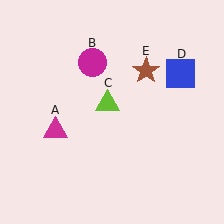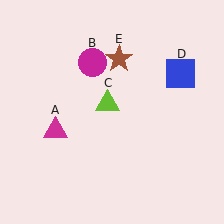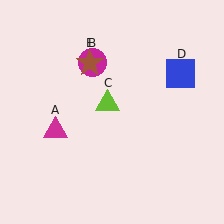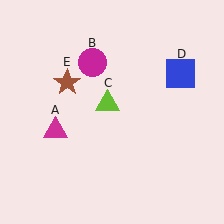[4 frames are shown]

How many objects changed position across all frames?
1 object changed position: brown star (object E).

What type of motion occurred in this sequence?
The brown star (object E) rotated counterclockwise around the center of the scene.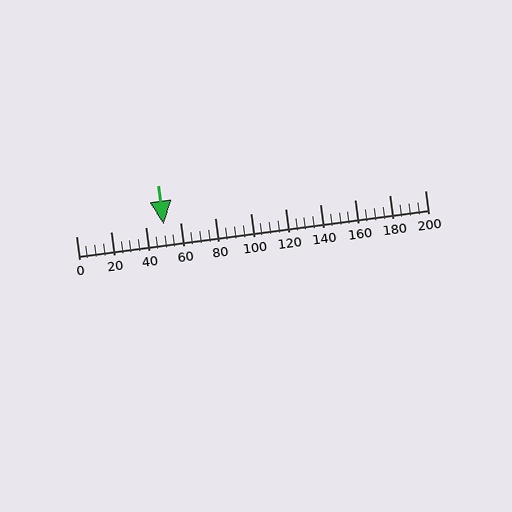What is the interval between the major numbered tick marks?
The major tick marks are spaced 20 units apart.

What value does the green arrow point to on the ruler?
The green arrow points to approximately 50.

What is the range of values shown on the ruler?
The ruler shows values from 0 to 200.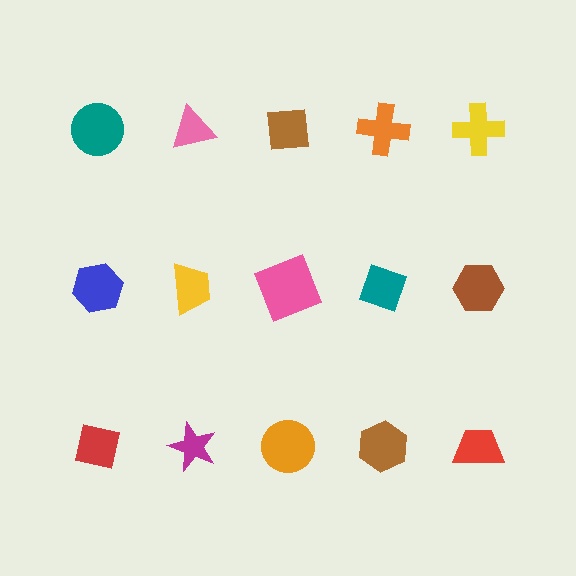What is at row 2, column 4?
A teal diamond.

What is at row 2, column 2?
A yellow trapezoid.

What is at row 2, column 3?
A pink square.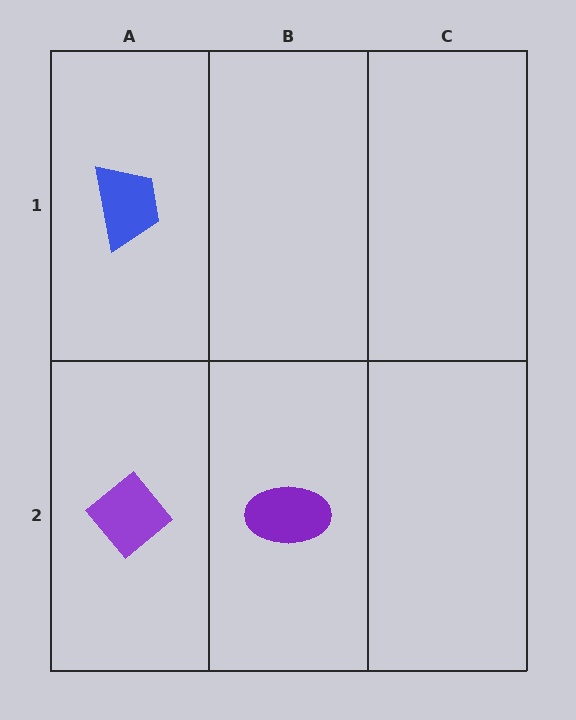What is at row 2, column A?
A purple diamond.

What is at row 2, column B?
A purple ellipse.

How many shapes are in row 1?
1 shape.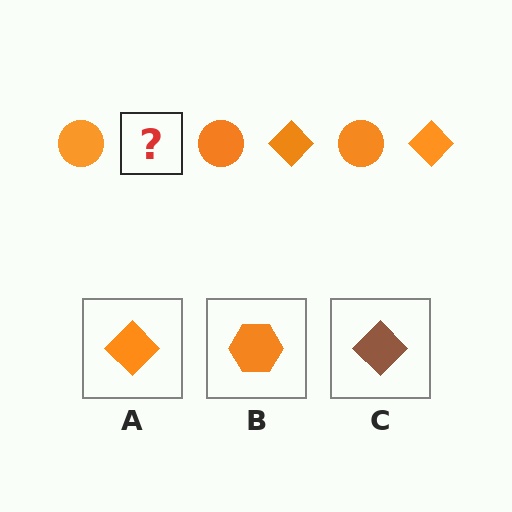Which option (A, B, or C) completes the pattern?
A.